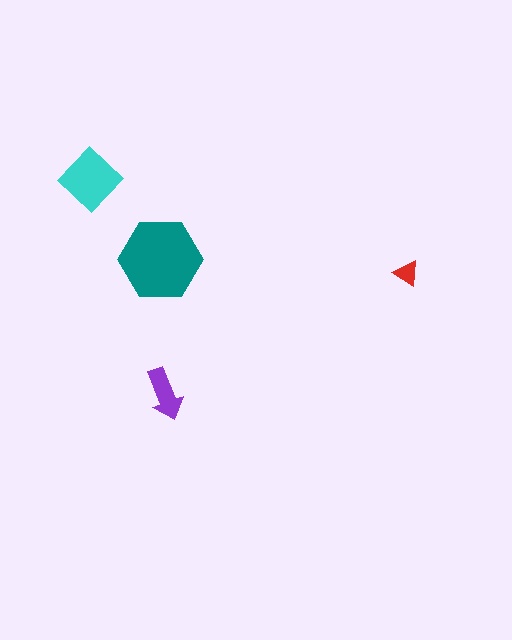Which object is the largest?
The teal hexagon.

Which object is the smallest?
The red triangle.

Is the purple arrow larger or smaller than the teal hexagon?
Smaller.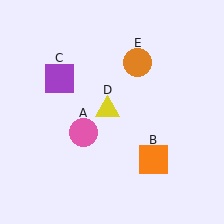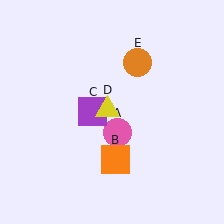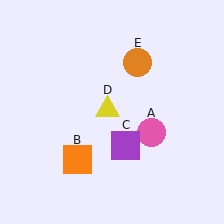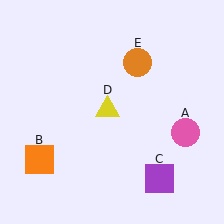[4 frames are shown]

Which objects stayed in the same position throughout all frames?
Yellow triangle (object D) and orange circle (object E) remained stationary.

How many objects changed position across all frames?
3 objects changed position: pink circle (object A), orange square (object B), purple square (object C).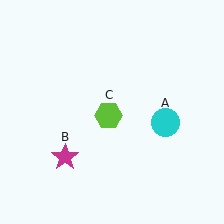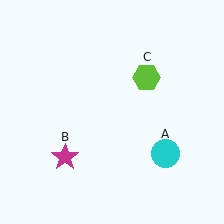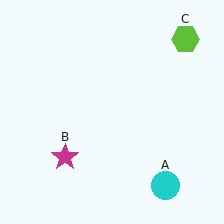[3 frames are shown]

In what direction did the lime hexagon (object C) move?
The lime hexagon (object C) moved up and to the right.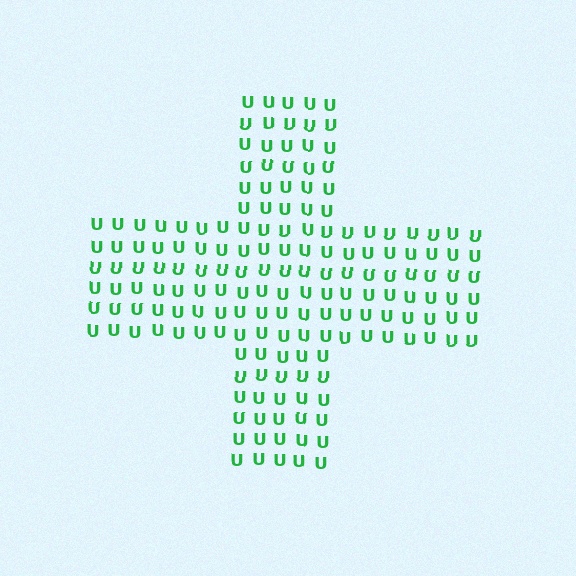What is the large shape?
The large shape is a cross.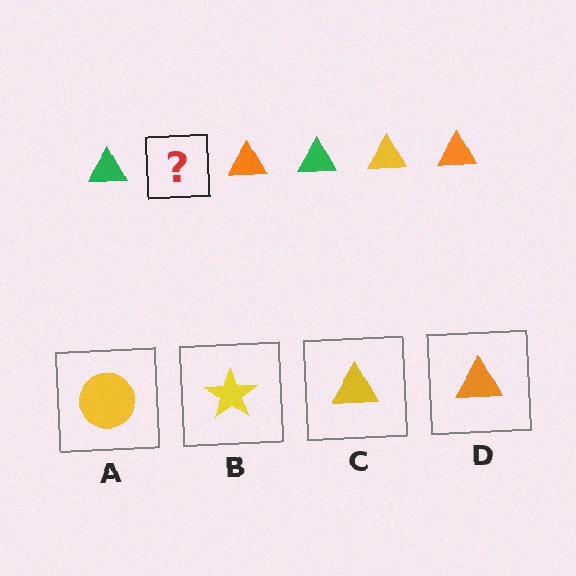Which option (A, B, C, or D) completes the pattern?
C.